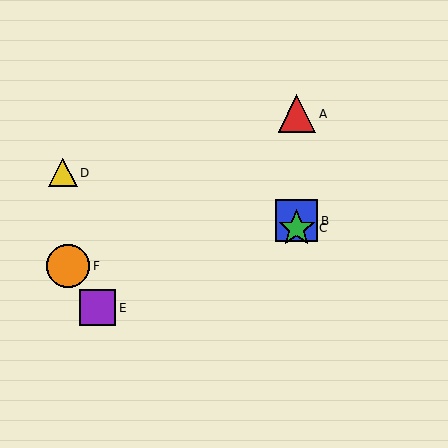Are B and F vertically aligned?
No, B is at x≈297 and F is at x≈68.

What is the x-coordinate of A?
Object A is at x≈297.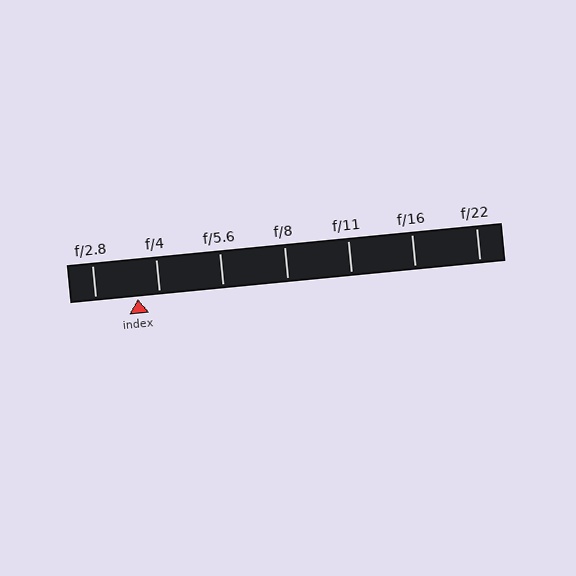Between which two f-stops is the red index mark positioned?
The index mark is between f/2.8 and f/4.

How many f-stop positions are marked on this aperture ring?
There are 7 f-stop positions marked.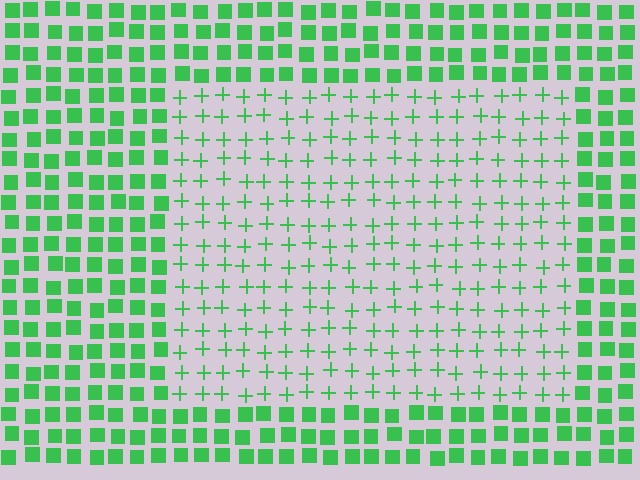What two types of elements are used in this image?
The image uses plus signs inside the rectangle region and squares outside it.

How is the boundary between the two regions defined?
The boundary is defined by a change in element shape: plus signs inside vs. squares outside. All elements share the same color and spacing.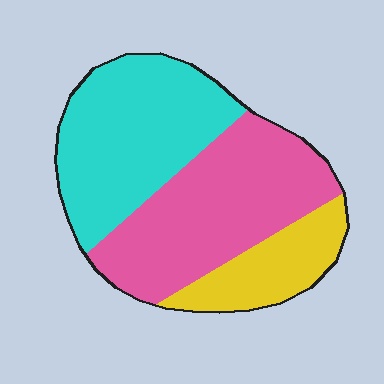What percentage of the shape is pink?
Pink covers about 45% of the shape.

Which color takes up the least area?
Yellow, at roughly 20%.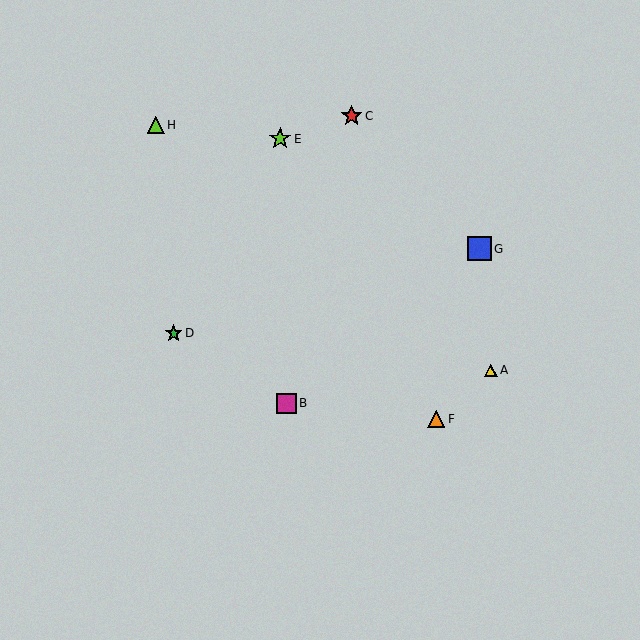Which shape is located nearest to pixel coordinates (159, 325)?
The green star (labeled D) at (174, 333) is nearest to that location.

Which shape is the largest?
The blue square (labeled G) is the largest.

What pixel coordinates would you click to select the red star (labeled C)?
Click at (352, 116) to select the red star C.